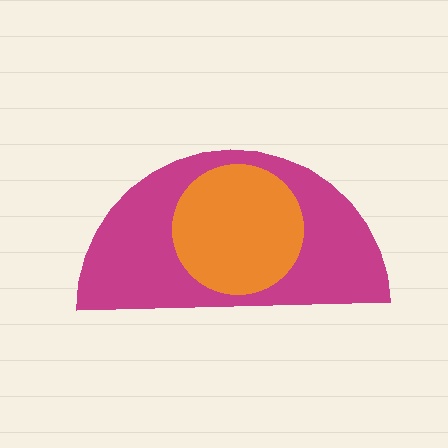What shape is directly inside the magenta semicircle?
The orange circle.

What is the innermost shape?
The orange circle.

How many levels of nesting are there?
2.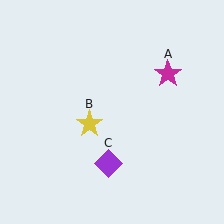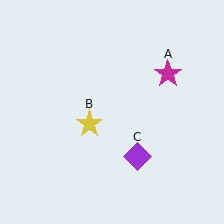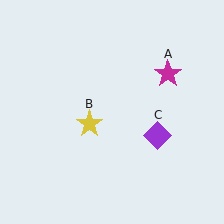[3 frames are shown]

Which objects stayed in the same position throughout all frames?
Magenta star (object A) and yellow star (object B) remained stationary.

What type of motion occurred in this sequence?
The purple diamond (object C) rotated counterclockwise around the center of the scene.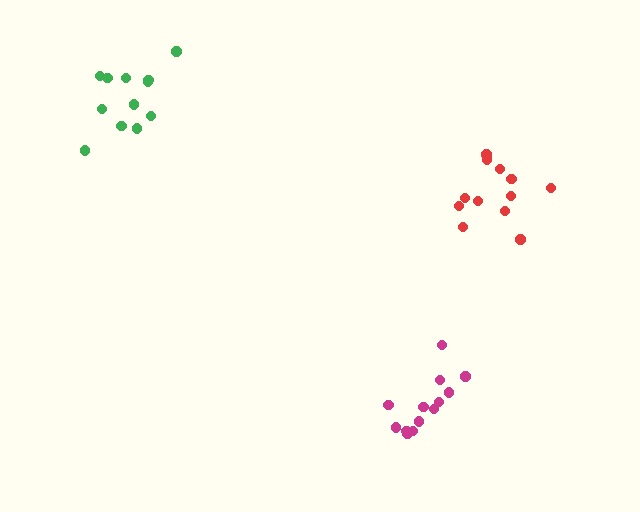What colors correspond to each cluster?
The clusters are colored: magenta, red, green.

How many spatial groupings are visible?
There are 3 spatial groupings.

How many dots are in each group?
Group 1: 13 dots, Group 2: 12 dots, Group 3: 12 dots (37 total).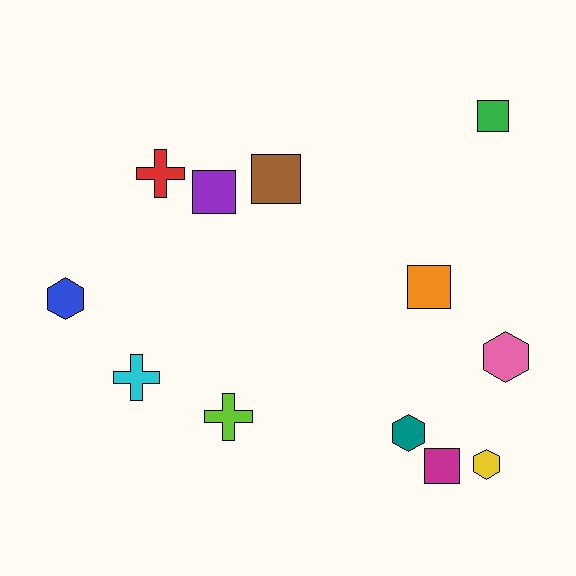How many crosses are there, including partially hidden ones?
There are 3 crosses.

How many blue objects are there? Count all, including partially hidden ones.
There is 1 blue object.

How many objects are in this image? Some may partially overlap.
There are 12 objects.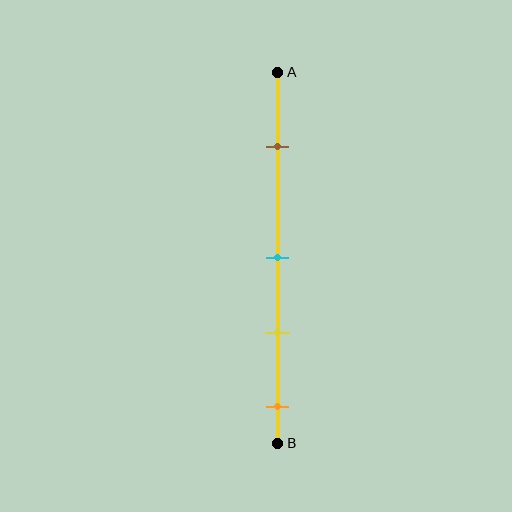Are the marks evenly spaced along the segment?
No, the marks are not evenly spaced.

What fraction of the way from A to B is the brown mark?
The brown mark is approximately 20% (0.2) of the way from A to B.